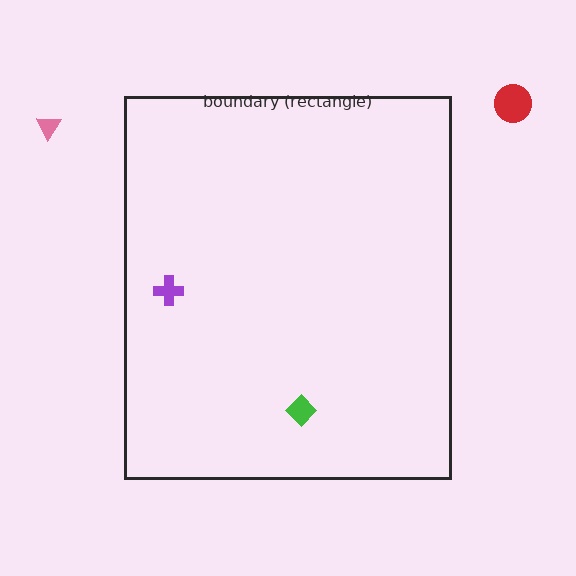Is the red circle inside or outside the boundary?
Outside.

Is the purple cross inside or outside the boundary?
Inside.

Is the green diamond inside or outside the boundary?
Inside.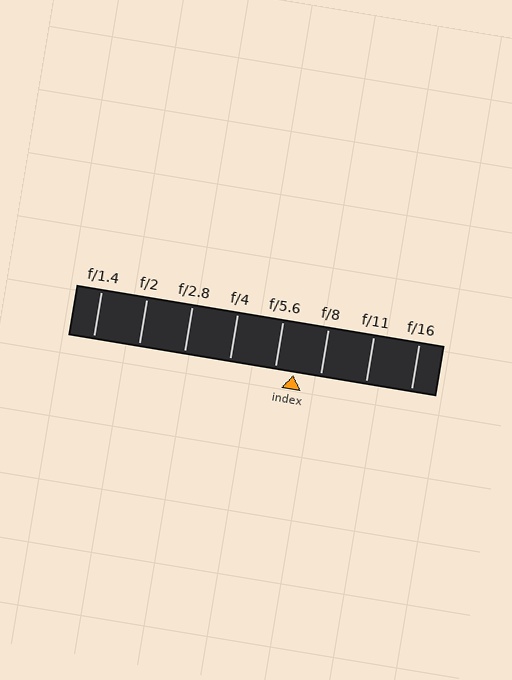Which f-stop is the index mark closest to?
The index mark is closest to f/5.6.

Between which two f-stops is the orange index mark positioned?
The index mark is between f/5.6 and f/8.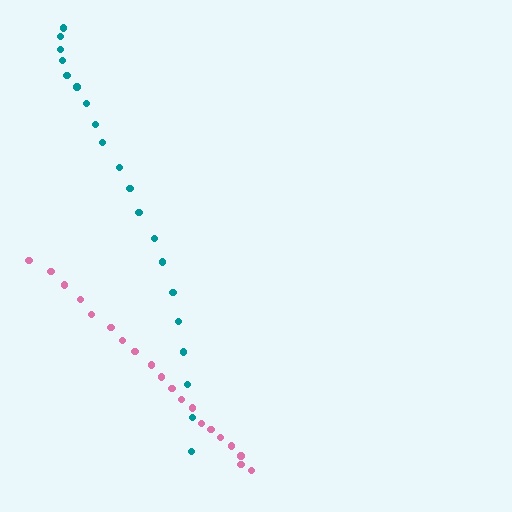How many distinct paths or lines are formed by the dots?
There are 2 distinct paths.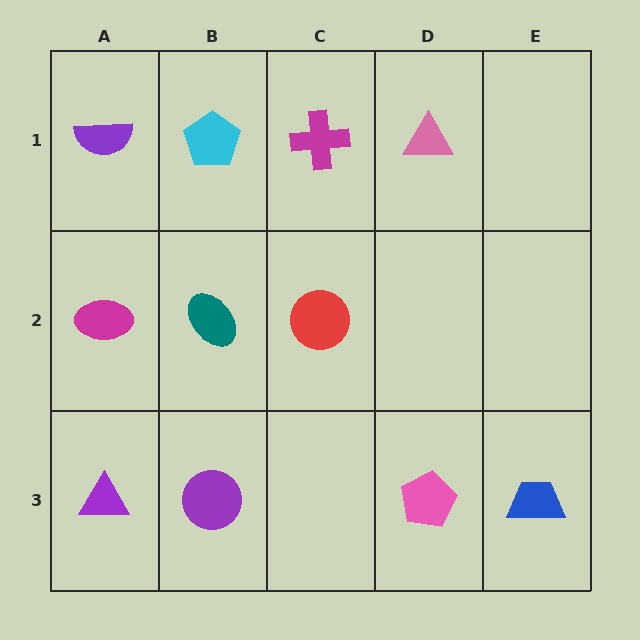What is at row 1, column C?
A magenta cross.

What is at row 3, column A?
A purple triangle.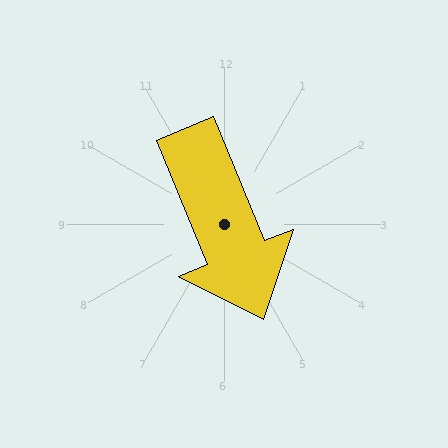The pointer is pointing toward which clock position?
Roughly 5 o'clock.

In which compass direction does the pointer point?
South.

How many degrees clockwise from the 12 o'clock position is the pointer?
Approximately 158 degrees.